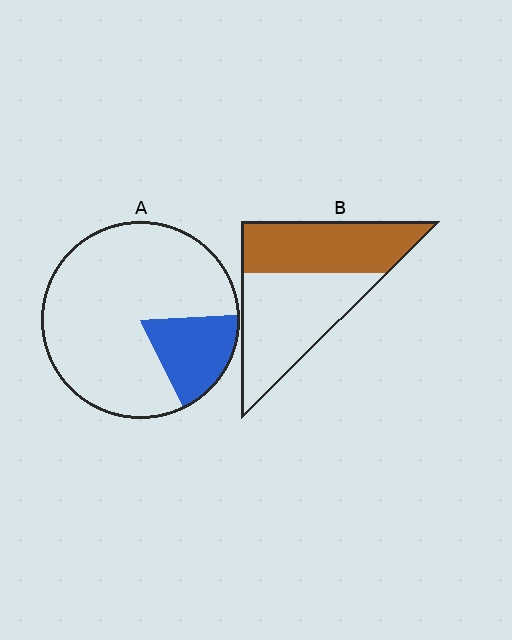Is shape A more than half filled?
No.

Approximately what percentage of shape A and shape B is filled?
A is approximately 20% and B is approximately 45%.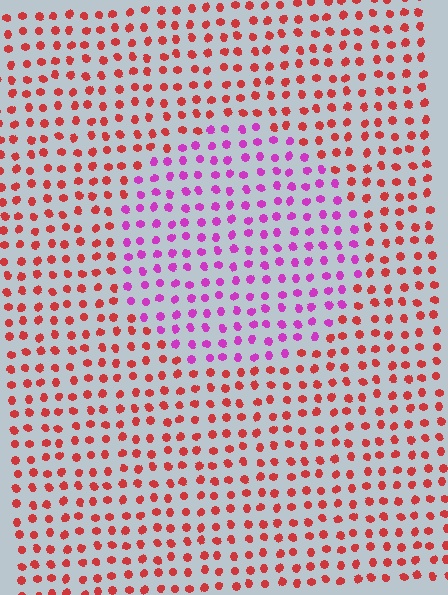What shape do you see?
I see a circle.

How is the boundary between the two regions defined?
The boundary is defined purely by a slight shift in hue (about 54 degrees). Spacing, size, and orientation are identical on both sides.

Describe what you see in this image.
The image is filled with small red elements in a uniform arrangement. A circle-shaped region is visible where the elements are tinted to a slightly different hue, forming a subtle color boundary.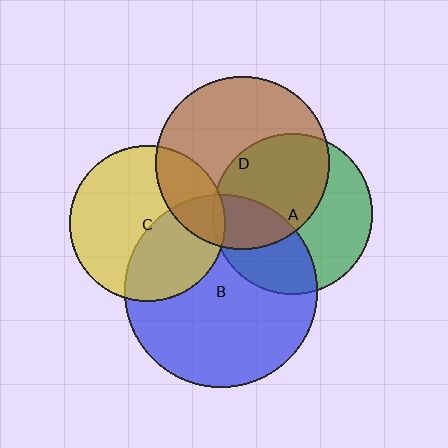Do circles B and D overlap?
Yes.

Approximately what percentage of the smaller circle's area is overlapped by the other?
Approximately 20%.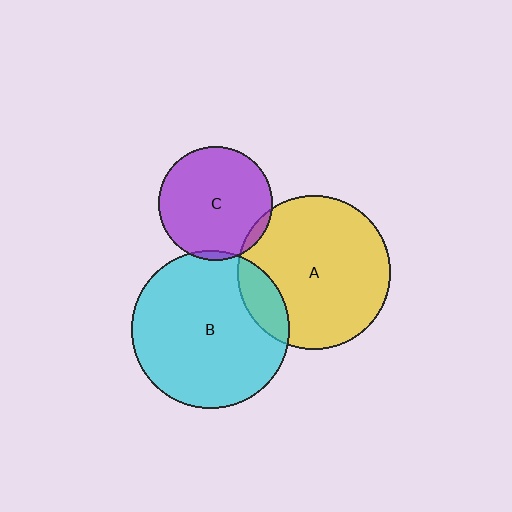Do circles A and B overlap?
Yes.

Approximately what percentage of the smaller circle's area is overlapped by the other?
Approximately 15%.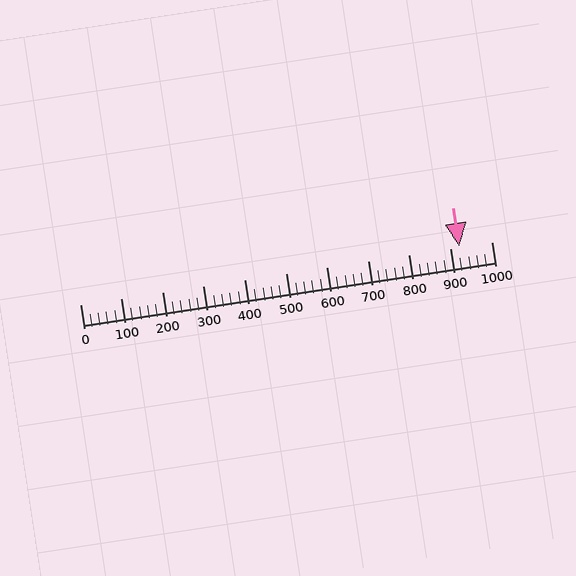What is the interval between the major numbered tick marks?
The major tick marks are spaced 100 units apart.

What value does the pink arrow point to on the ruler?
The pink arrow points to approximately 922.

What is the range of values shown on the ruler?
The ruler shows values from 0 to 1000.